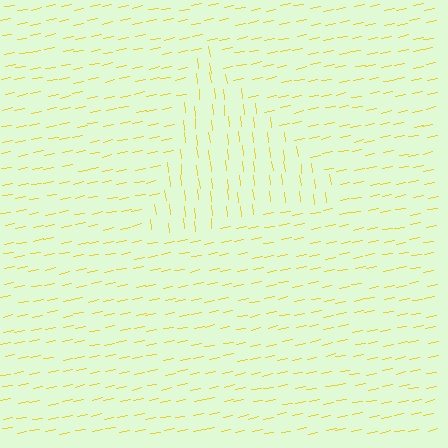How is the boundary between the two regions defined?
The boundary is defined purely by a change in line orientation (approximately 85 degrees difference). All lines are the same color and thickness.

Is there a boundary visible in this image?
Yes, there is a texture boundary formed by a change in line orientation.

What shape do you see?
I see a triangle.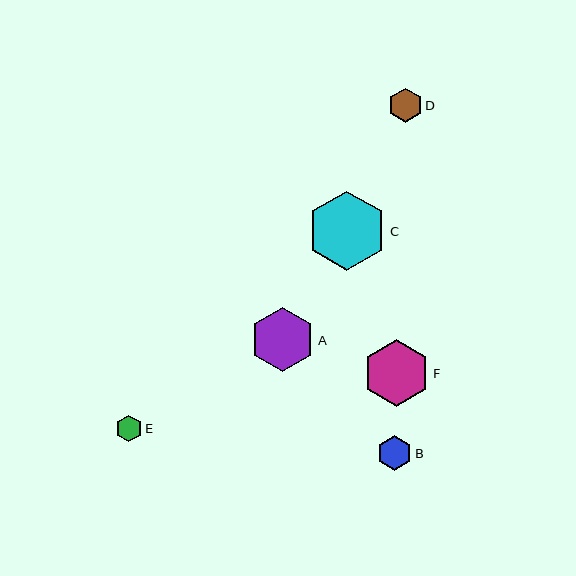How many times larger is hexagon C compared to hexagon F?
Hexagon C is approximately 1.2 times the size of hexagon F.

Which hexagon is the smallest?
Hexagon E is the smallest with a size of approximately 27 pixels.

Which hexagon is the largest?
Hexagon C is the largest with a size of approximately 79 pixels.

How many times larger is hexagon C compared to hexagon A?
Hexagon C is approximately 1.2 times the size of hexagon A.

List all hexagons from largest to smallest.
From largest to smallest: C, F, A, B, D, E.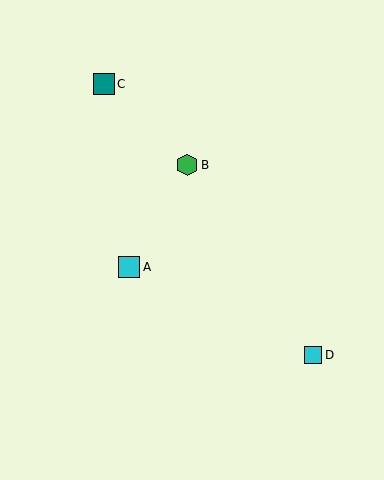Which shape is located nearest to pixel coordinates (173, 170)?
The green hexagon (labeled B) at (187, 165) is nearest to that location.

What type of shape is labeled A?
Shape A is a cyan square.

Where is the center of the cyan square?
The center of the cyan square is at (129, 267).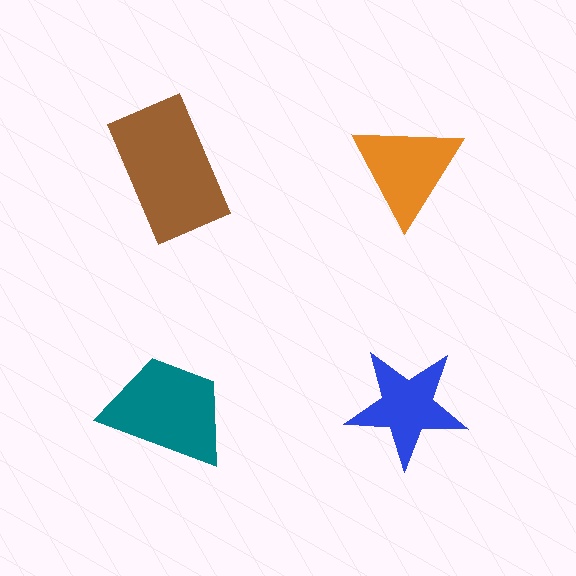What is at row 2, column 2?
A blue star.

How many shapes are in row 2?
2 shapes.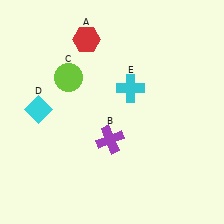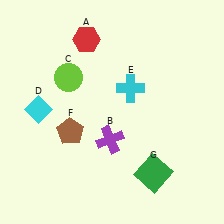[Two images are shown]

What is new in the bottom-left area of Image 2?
A brown pentagon (F) was added in the bottom-left area of Image 2.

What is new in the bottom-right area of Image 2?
A green square (G) was added in the bottom-right area of Image 2.